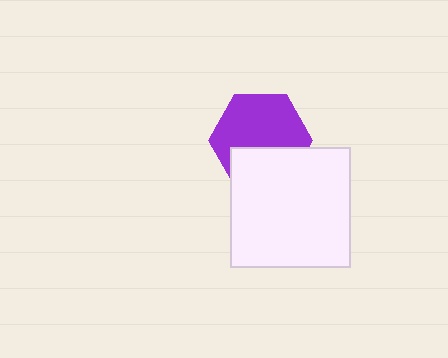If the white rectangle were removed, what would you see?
You would see the complete purple hexagon.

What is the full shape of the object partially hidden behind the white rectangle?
The partially hidden object is a purple hexagon.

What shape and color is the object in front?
The object in front is a white rectangle.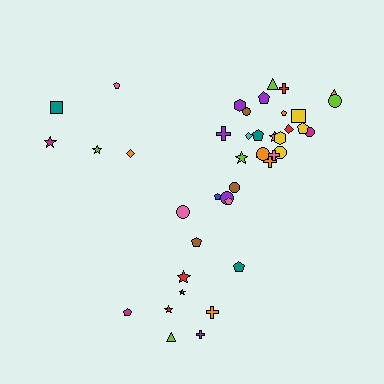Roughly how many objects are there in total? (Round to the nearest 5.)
Roughly 40 objects in total.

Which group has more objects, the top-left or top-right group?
The top-right group.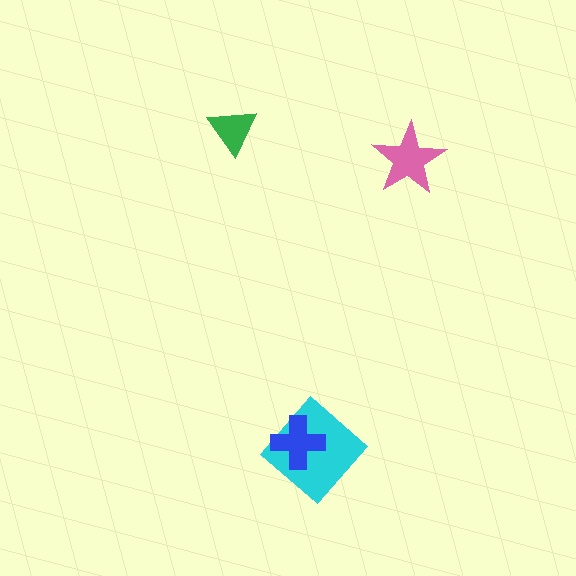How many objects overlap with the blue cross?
1 object overlaps with the blue cross.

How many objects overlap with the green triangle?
0 objects overlap with the green triangle.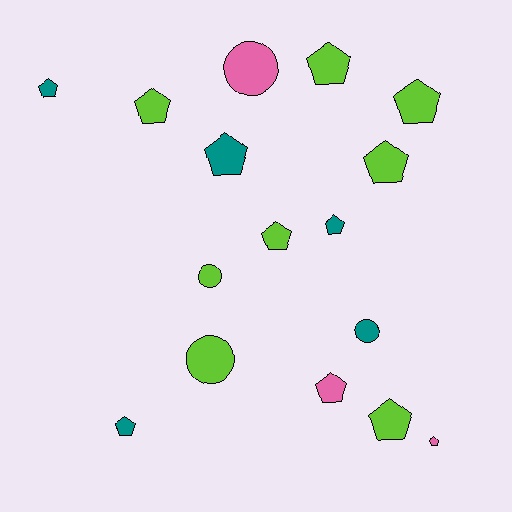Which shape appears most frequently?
Pentagon, with 12 objects.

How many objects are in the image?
There are 16 objects.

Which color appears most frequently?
Lime, with 8 objects.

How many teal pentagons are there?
There are 4 teal pentagons.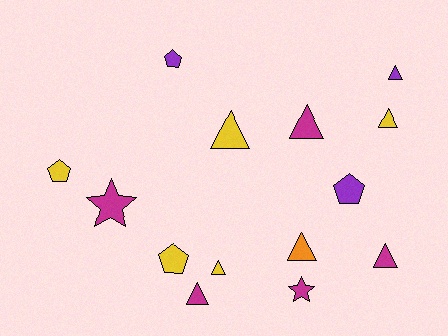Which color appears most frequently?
Magenta, with 5 objects.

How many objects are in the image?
There are 14 objects.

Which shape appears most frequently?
Triangle, with 8 objects.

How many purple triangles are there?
There is 1 purple triangle.